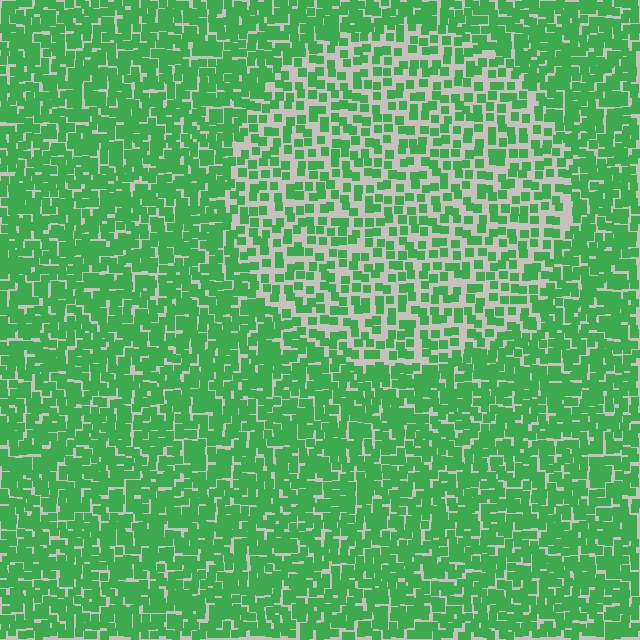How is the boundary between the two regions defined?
The boundary is defined by a change in element density (approximately 1.9x ratio). All elements are the same color, size, and shape.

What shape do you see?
I see a circle.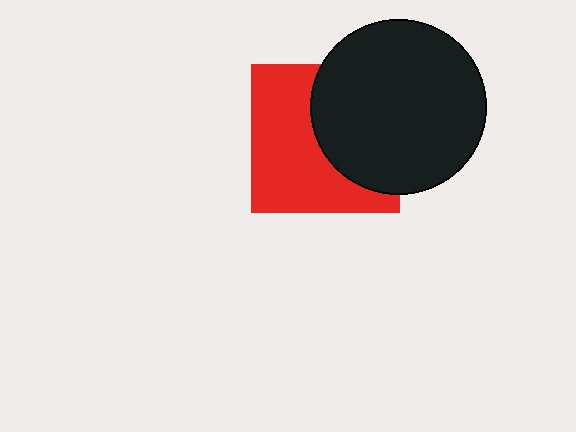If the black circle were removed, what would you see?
You would see the complete red square.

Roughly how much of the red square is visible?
About half of it is visible (roughly 55%).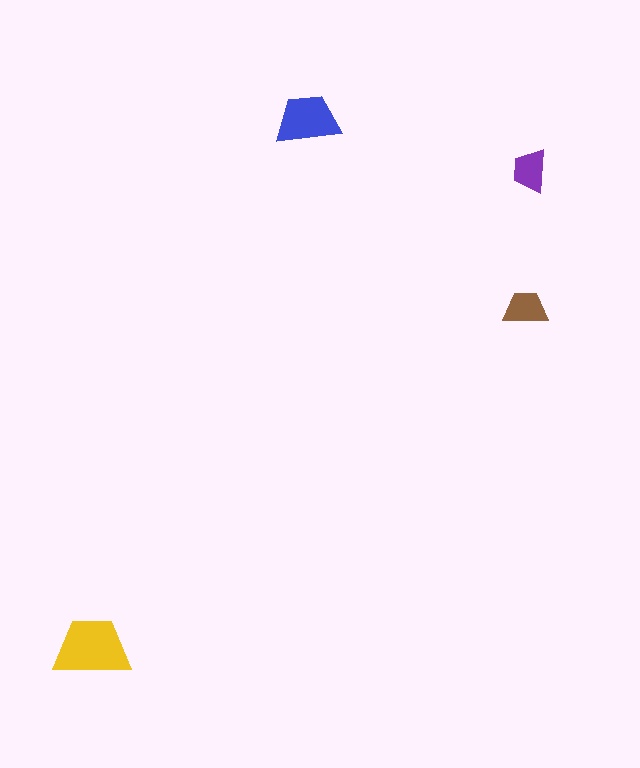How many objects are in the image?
There are 4 objects in the image.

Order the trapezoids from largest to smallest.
the yellow one, the blue one, the brown one, the purple one.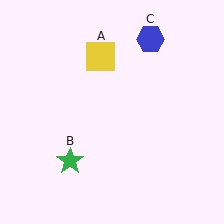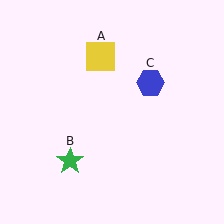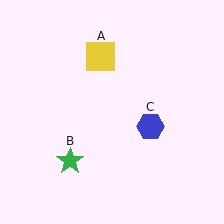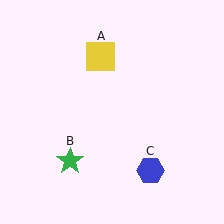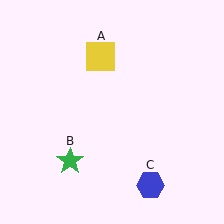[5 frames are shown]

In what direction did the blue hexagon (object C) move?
The blue hexagon (object C) moved down.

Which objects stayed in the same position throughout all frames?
Yellow square (object A) and green star (object B) remained stationary.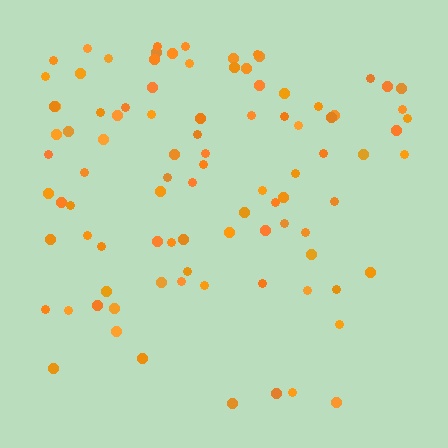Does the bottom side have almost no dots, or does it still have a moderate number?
Still a moderate number, just noticeably fewer than the top.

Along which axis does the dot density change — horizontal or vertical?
Vertical.